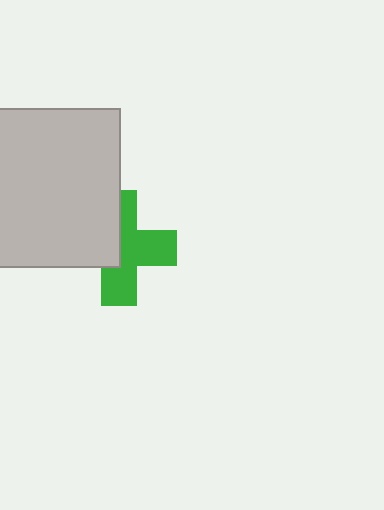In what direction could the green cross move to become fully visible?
The green cross could move right. That would shift it out from behind the light gray square entirely.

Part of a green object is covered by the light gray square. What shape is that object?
It is a cross.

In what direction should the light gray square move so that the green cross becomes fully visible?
The light gray square should move left. That is the shortest direction to clear the overlap and leave the green cross fully visible.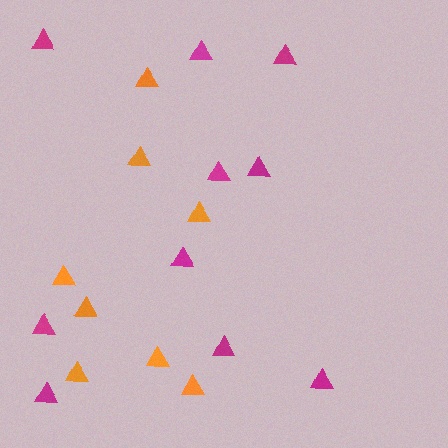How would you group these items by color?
There are 2 groups: one group of magenta triangles (10) and one group of orange triangles (8).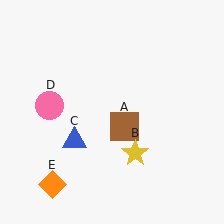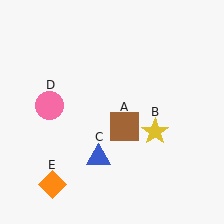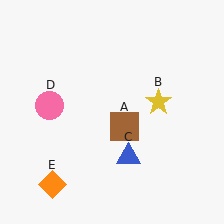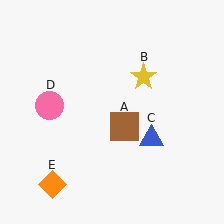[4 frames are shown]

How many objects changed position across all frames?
2 objects changed position: yellow star (object B), blue triangle (object C).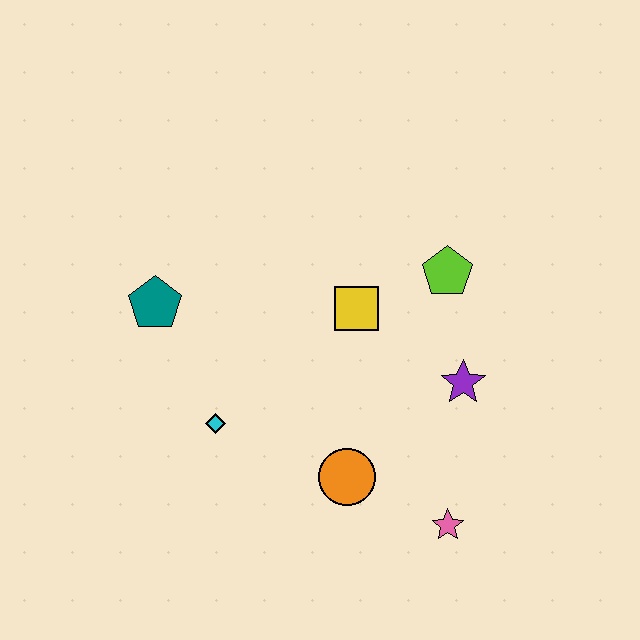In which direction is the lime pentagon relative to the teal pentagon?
The lime pentagon is to the right of the teal pentagon.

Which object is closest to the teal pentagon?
The cyan diamond is closest to the teal pentagon.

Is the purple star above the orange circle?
Yes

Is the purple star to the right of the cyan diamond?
Yes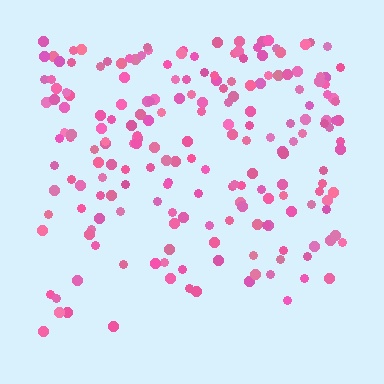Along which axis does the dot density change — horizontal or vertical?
Vertical.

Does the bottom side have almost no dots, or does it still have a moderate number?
Still a moderate number, just noticeably fewer than the top.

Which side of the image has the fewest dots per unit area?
The bottom.